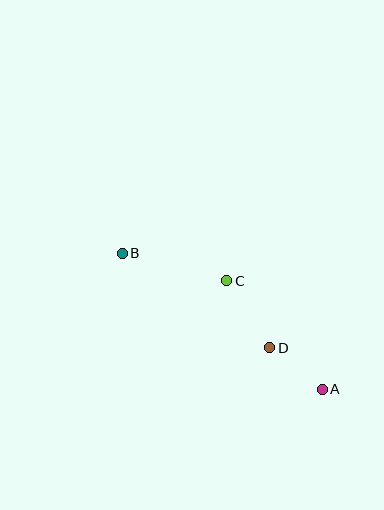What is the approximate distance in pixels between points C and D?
The distance between C and D is approximately 80 pixels.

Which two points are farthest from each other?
Points A and B are farthest from each other.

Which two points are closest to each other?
Points A and D are closest to each other.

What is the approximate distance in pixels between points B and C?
The distance between B and C is approximately 108 pixels.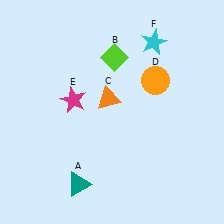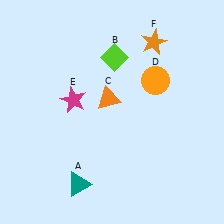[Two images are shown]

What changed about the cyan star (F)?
In Image 1, F is cyan. In Image 2, it changed to orange.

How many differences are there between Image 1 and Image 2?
There is 1 difference between the two images.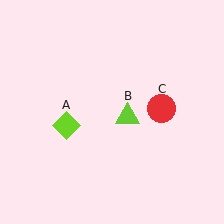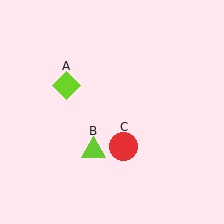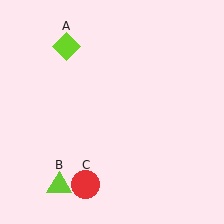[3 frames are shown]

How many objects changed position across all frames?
3 objects changed position: lime diamond (object A), lime triangle (object B), red circle (object C).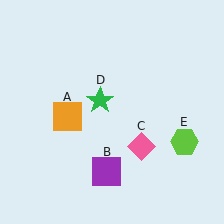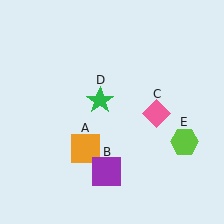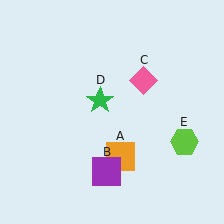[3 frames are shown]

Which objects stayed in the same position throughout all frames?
Purple square (object B) and green star (object D) and lime hexagon (object E) remained stationary.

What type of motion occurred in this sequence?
The orange square (object A), pink diamond (object C) rotated counterclockwise around the center of the scene.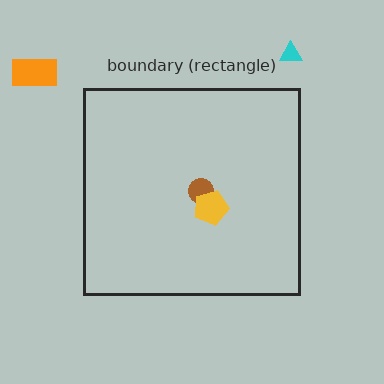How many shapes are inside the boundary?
2 inside, 2 outside.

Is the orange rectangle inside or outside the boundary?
Outside.